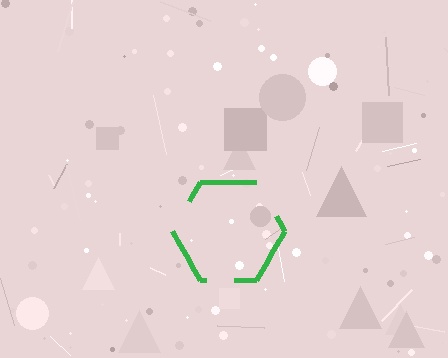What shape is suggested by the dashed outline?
The dashed outline suggests a hexagon.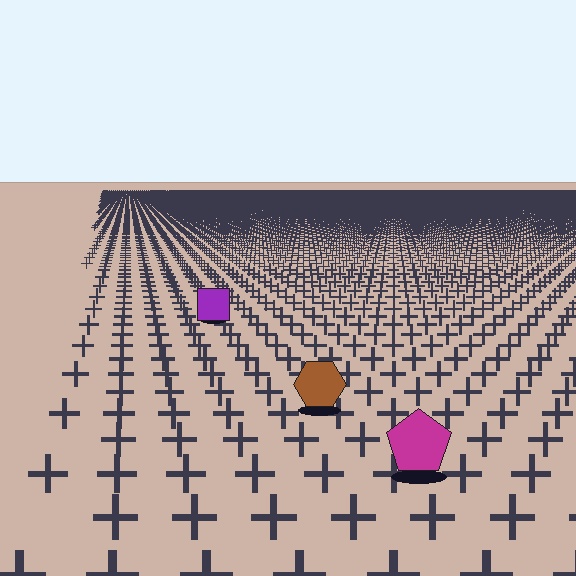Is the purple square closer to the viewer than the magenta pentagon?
No. The magenta pentagon is closer — you can tell from the texture gradient: the ground texture is coarser near it.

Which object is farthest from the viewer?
The purple square is farthest from the viewer. It appears smaller and the ground texture around it is denser.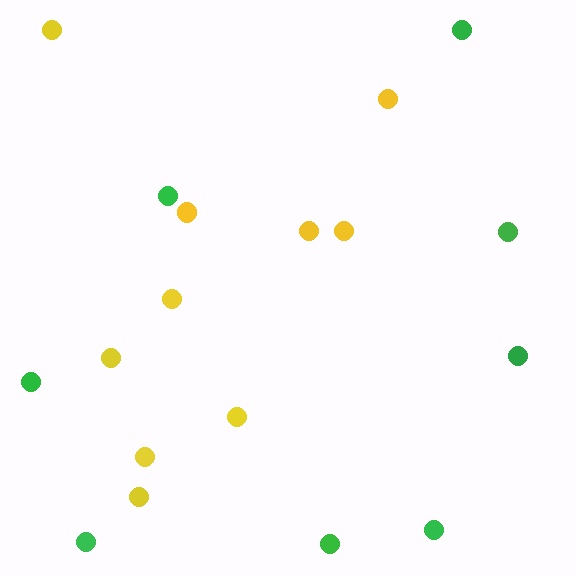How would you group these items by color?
There are 2 groups: one group of yellow circles (10) and one group of green circles (8).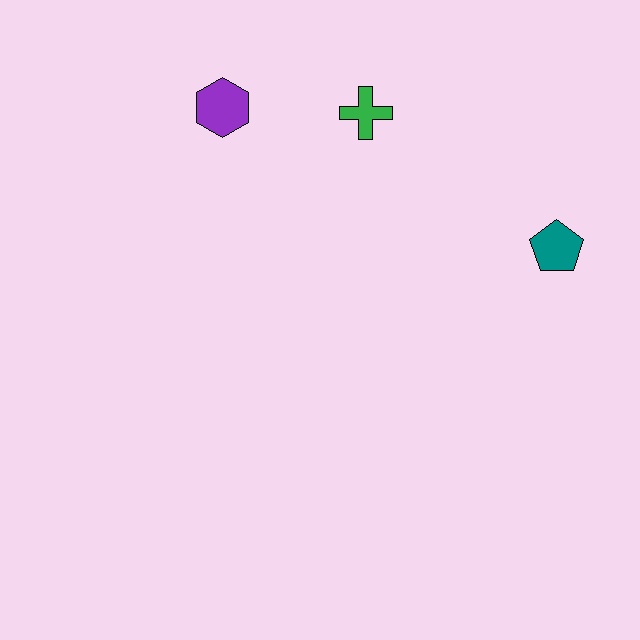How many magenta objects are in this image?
There are no magenta objects.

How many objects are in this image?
There are 3 objects.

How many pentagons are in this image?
There is 1 pentagon.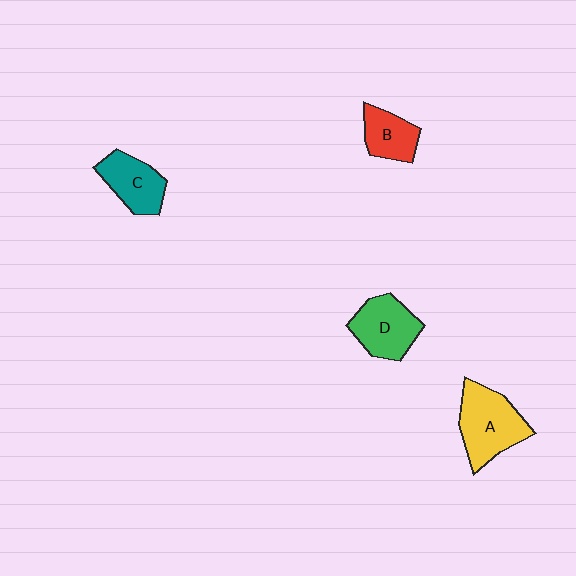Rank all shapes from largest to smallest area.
From largest to smallest: A (yellow), D (green), C (teal), B (red).